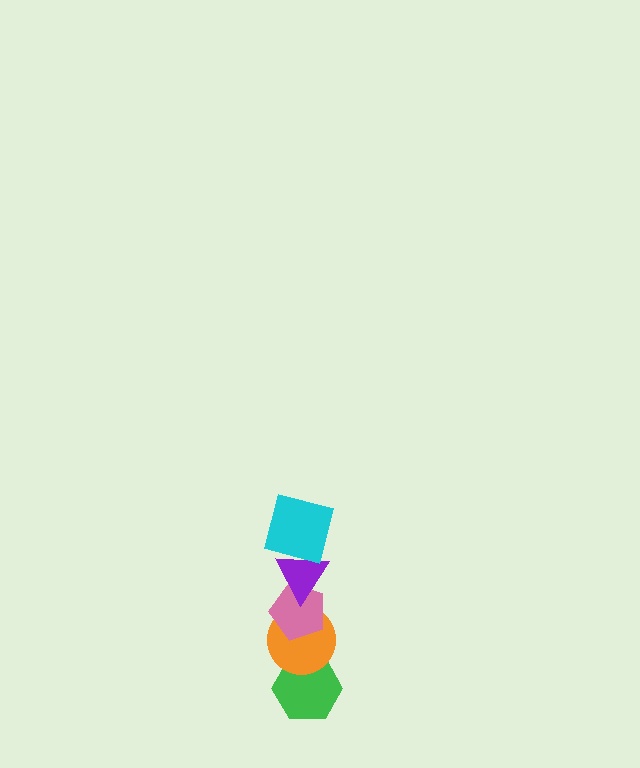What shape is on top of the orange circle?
The pink pentagon is on top of the orange circle.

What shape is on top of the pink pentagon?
The purple triangle is on top of the pink pentagon.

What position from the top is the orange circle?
The orange circle is 4th from the top.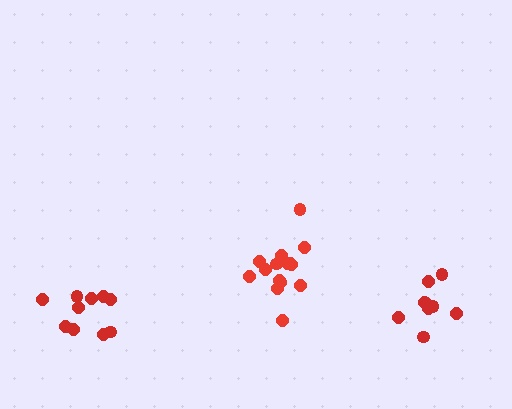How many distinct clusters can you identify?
There are 3 distinct clusters.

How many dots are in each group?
Group 1: 10 dots, Group 2: 15 dots, Group 3: 10 dots (35 total).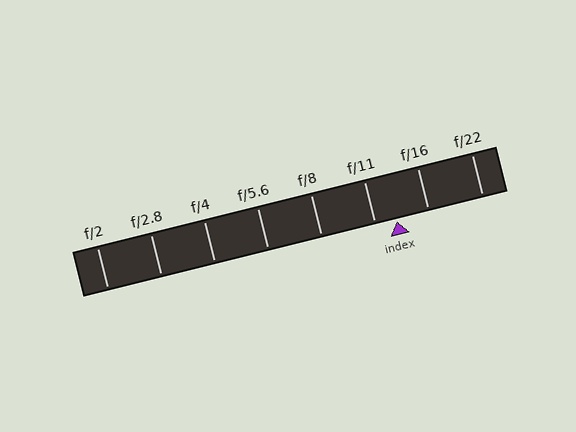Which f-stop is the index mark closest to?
The index mark is closest to f/11.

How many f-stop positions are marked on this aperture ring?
There are 8 f-stop positions marked.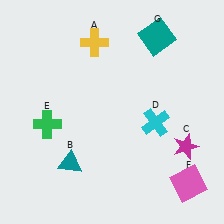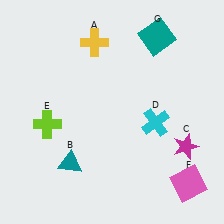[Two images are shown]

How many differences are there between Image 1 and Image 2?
There is 1 difference between the two images.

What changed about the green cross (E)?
In Image 1, E is green. In Image 2, it changed to lime.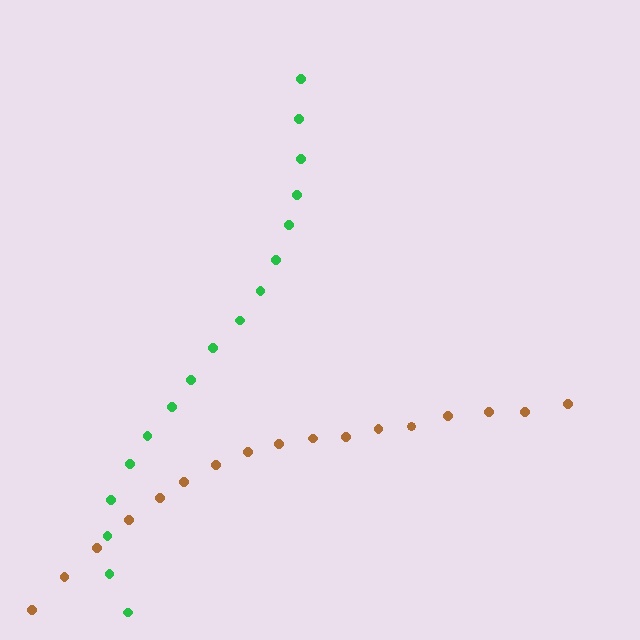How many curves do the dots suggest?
There are 2 distinct paths.